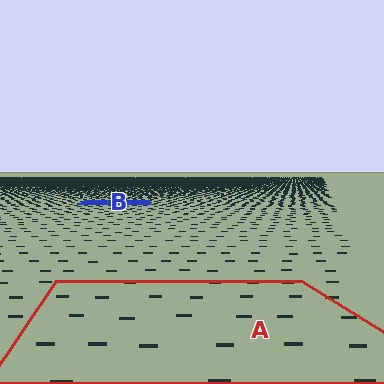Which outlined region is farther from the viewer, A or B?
Region B is farther from the viewer — the texture elements inside it appear smaller and more densely packed.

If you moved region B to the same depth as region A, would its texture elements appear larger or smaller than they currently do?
They would appear larger. At a closer depth, the same texture elements are projected at a bigger on-screen size.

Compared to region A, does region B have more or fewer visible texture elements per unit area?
Region B has more texture elements per unit area — they are packed more densely because it is farther away.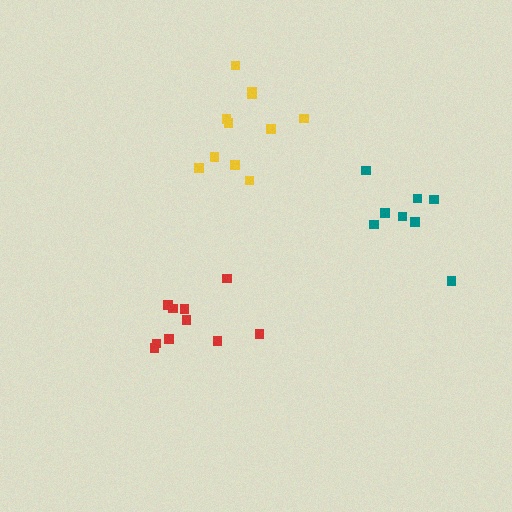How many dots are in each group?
Group 1: 10 dots, Group 2: 8 dots, Group 3: 11 dots (29 total).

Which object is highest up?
The yellow cluster is topmost.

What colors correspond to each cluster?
The clusters are colored: red, teal, yellow.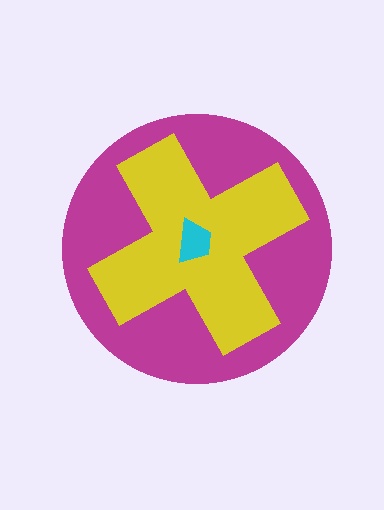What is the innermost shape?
The cyan trapezoid.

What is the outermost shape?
The magenta circle.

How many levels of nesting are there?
3.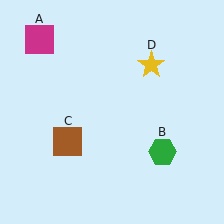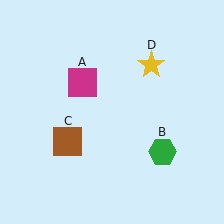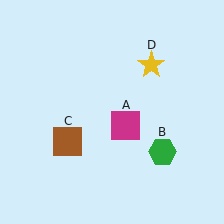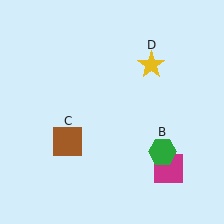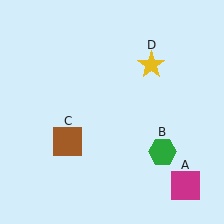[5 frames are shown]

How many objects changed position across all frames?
1 object changed position: magenta square (object A).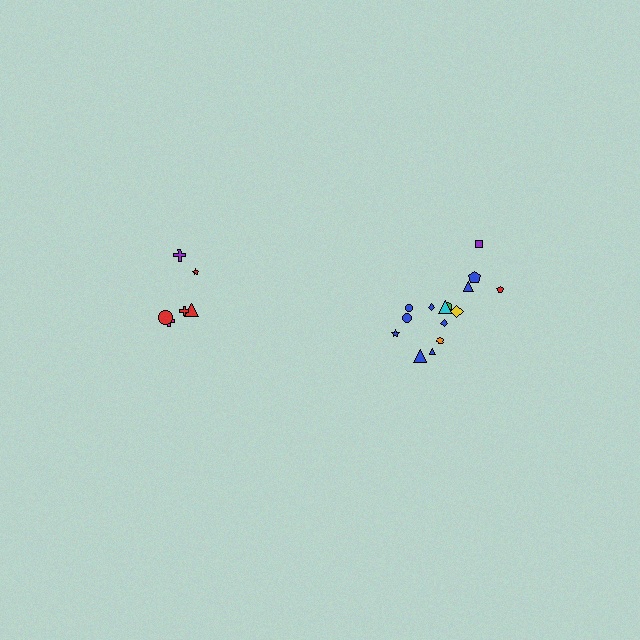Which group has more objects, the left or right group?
The right group.